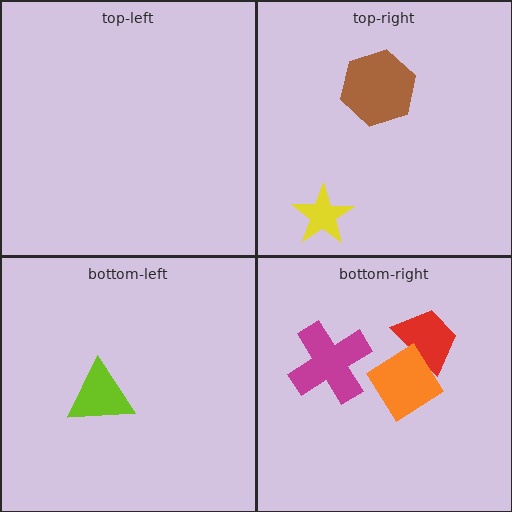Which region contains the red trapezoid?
The bottom-right region.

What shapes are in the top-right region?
The brown hexagon, the yellow star.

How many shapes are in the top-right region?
2.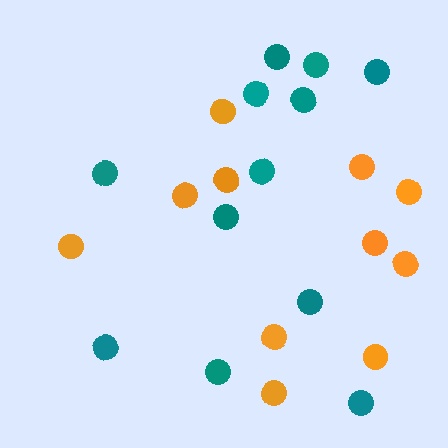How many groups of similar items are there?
There are 2 groups: one group of teal circles (12) and one group of orange circles (11).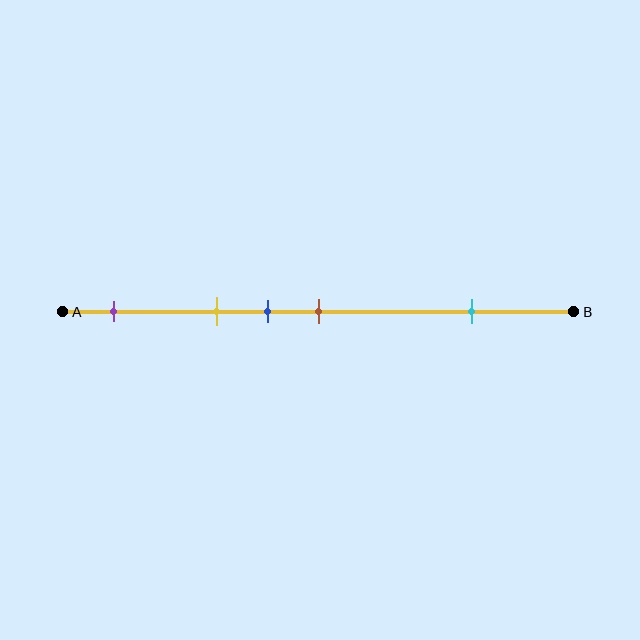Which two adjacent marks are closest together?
The blue and brown marks are the closest adjacent pair.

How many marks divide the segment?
There are 5 marks dividing the segment.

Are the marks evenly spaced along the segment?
No, the marks are not evenly spaced.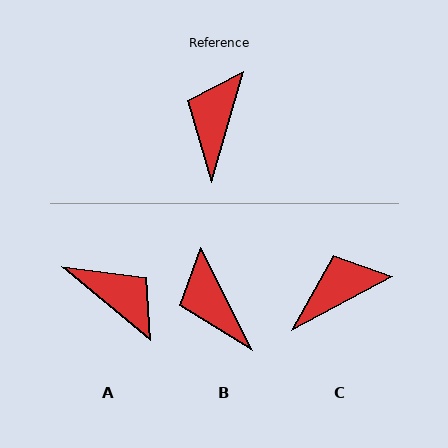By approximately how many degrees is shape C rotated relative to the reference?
Approximately 46 degrees clockwise.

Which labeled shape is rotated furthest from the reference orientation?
A, about 113 degrees away.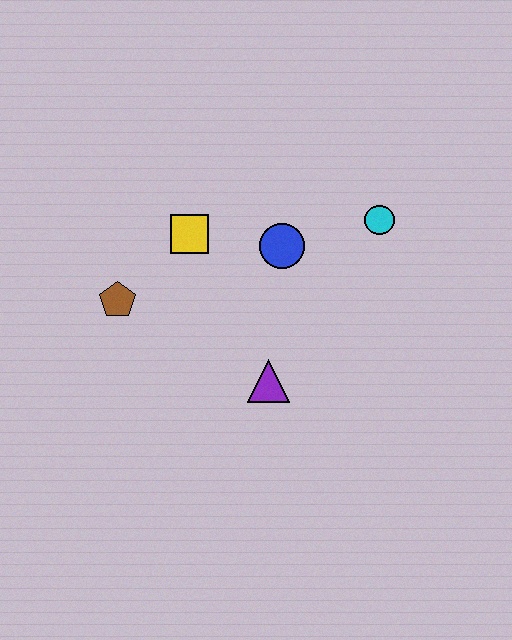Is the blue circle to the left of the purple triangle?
No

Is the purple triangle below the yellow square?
Yes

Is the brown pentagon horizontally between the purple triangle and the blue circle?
No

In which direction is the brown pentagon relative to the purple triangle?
The brown pentagon is to the left of the purple triangle.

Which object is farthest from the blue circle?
The brown pentagon is farthest from the blue circle.